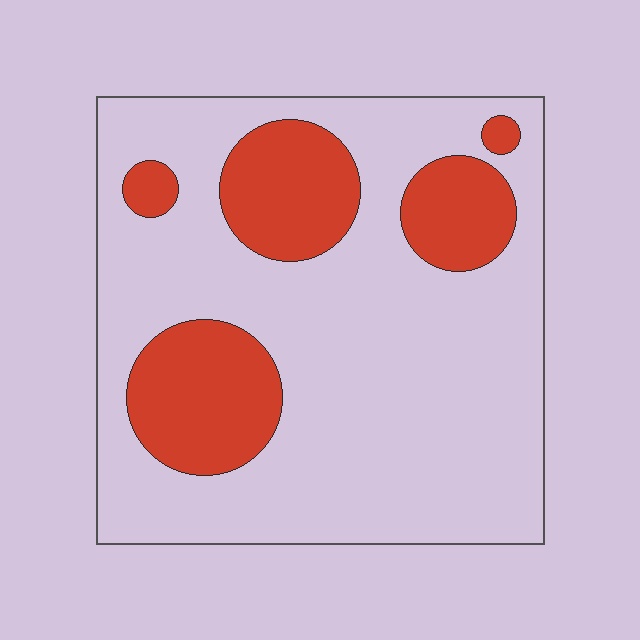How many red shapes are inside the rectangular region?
5.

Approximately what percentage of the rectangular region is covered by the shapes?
Approximately 25%.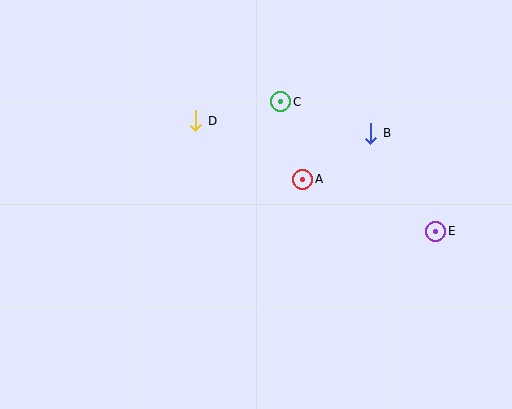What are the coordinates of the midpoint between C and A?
The midpoint between C and A is at (292, 141).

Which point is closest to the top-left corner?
Point D is closest to the top-left corner.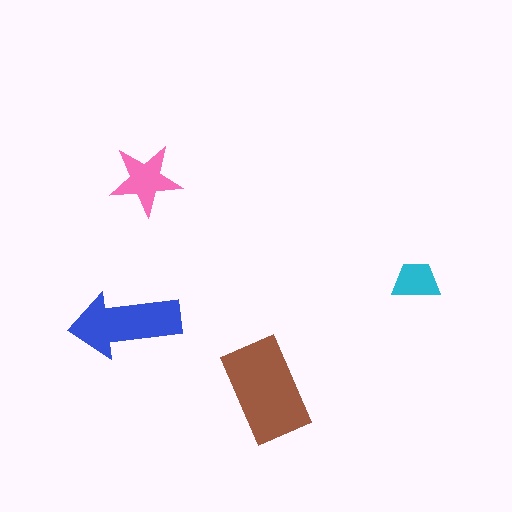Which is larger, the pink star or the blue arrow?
The blue arrow.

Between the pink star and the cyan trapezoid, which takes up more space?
The pink star.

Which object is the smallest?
The cyan trapezoid.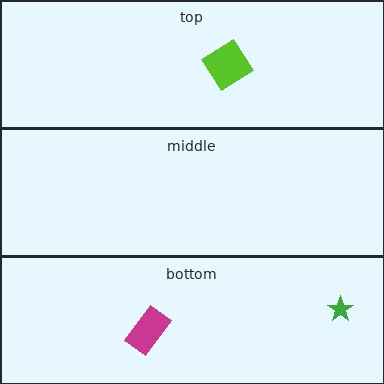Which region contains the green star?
The bottom region.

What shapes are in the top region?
The lime diamond.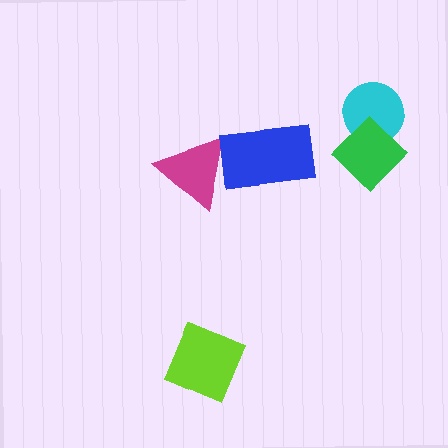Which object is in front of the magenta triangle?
The blue rectangle is in front of the magenta triangle.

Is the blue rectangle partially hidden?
No, no other shape covers it.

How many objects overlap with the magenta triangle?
1 object overlaps with the magenta triangle.